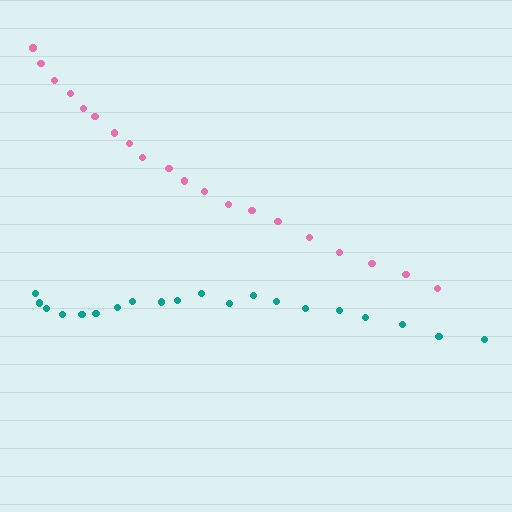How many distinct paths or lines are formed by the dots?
There are 2 distinct paths.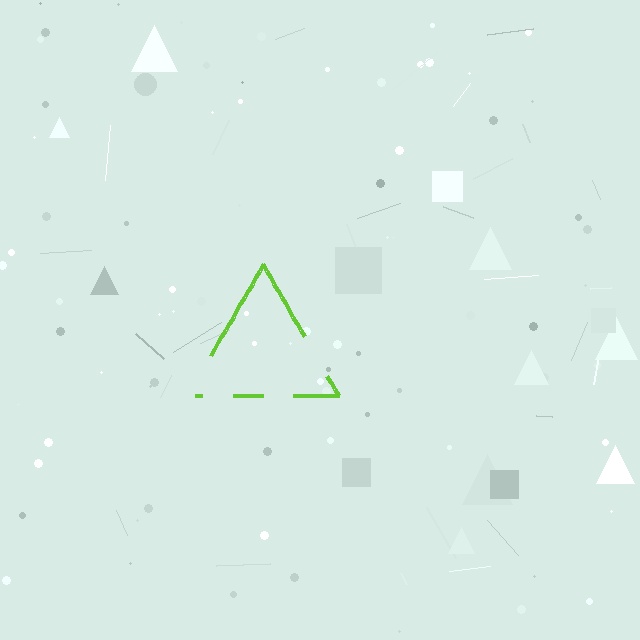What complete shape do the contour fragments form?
The contour fragments form a triangle.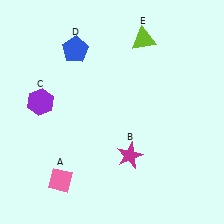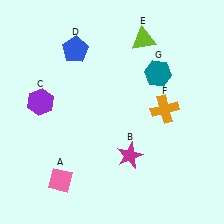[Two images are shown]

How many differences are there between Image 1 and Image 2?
There are 2 differences between the two images.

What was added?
An orange cross (F), a teal hexagon (G) were added in Image 2.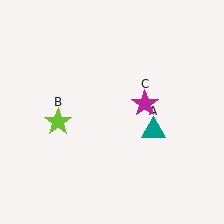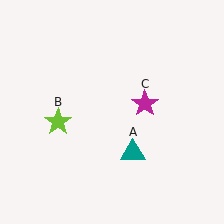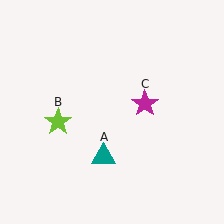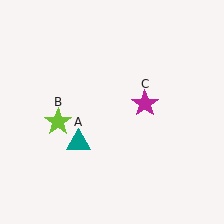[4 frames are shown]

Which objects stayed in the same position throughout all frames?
Lime star (object B) and magenta star (object C) remained stationary.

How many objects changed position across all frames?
1 object changed position: teal triangle (object A).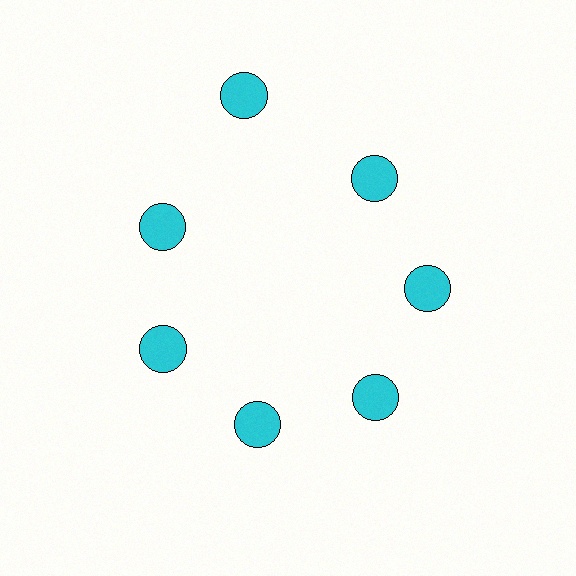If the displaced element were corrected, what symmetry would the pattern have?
It would have 7-fold rotational symmetry — the pattern would map onto itself every 51 degrees.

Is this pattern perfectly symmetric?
No. The 7 cyan circles are arranged in a ring, but one element near the 12 o'clock position is pushed outward from the center, breaking the 7-fold rotational symmetry.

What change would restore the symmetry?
The symmetry would be restored by moving it inward, back onto the ring so that all 7 circles sit at equal angles and equal distance from the center.